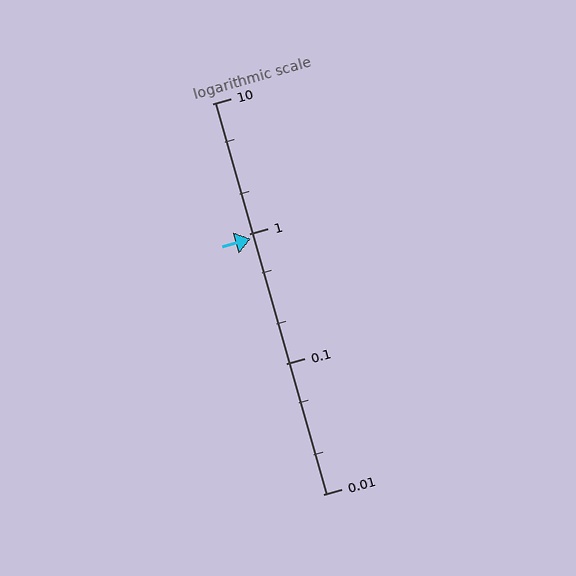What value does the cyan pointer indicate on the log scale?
The pointer indicates approximately 0.91.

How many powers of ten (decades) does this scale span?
The scale spans 3 decades, from 0.01 to 10.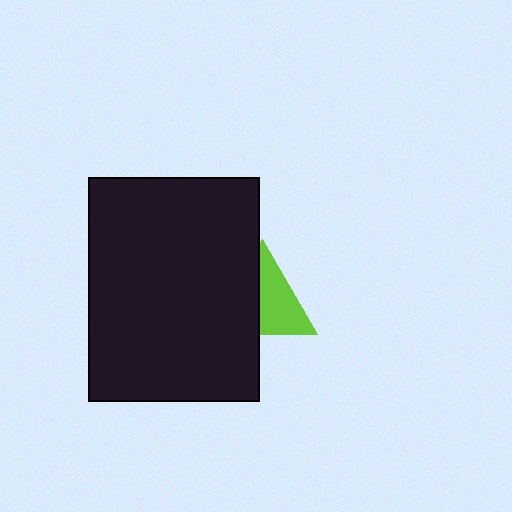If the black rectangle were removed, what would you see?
You would see the complete lime triangle.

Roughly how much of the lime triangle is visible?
About half of it is visible (roughly 55%).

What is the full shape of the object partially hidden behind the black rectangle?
The partially hidden object is a lime triangle.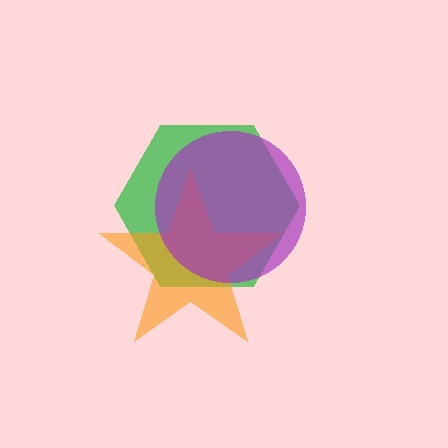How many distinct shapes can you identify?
There are 3 distinct shapes: a green hexagon, an orange star, a purple circle.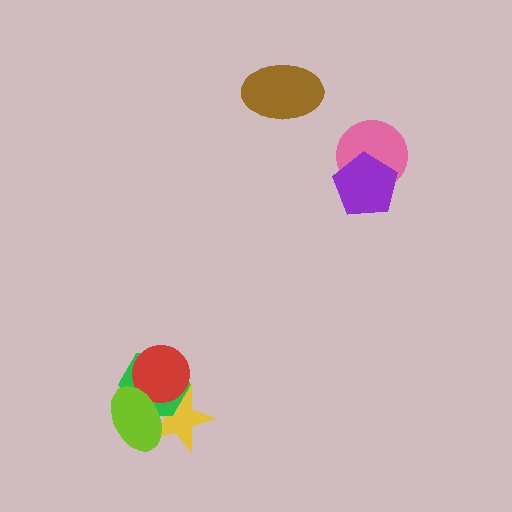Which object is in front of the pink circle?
The purple pentagon is in front of the pink circle.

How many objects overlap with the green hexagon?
3 objects overlap with the green hexagon.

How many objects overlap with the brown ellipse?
0 objects overlap with the brown ellipse.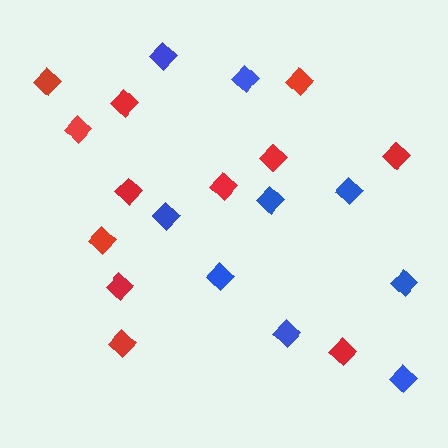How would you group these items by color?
There are 2 groups: one group of blue diamonds (9) and one group of red diamonds (12).